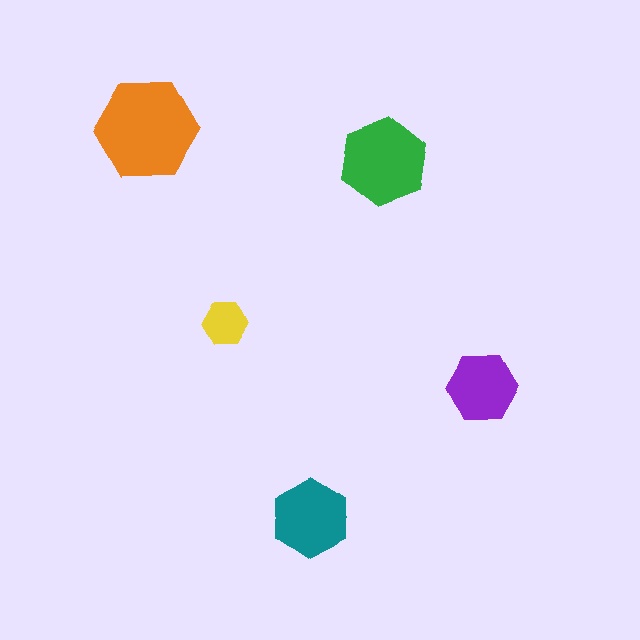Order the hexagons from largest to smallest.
the orange one, the green one, the teal one, the purple one, the yellow one.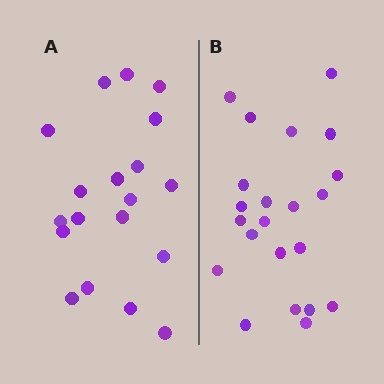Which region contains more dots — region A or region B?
Region B (the right region) has more dots.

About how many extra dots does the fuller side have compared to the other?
Region B has just a few more — roughly 2 or 3 more dots than region A.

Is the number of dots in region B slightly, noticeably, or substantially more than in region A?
Region B has only slightly more — the two regions are fairly close. The ratio is roughly 1.2 to 1.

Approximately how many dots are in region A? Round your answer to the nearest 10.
About 20 dots. (The exact count is 19, which rounds to 20.)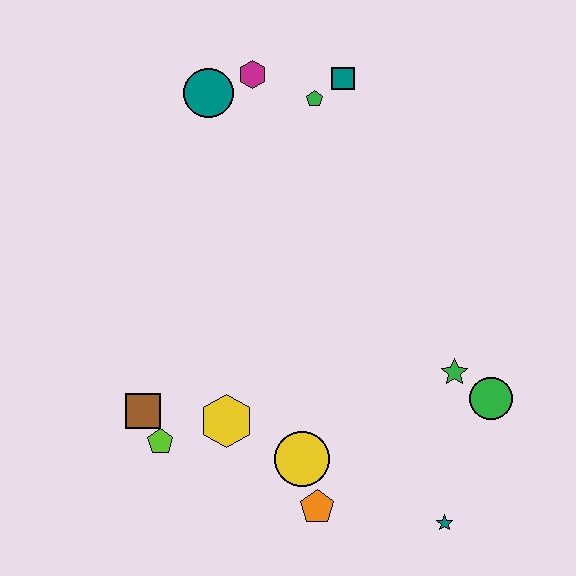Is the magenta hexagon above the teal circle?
Yes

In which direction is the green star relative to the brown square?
The green star is to the right of the brown square.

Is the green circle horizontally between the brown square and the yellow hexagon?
No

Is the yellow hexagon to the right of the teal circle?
Yes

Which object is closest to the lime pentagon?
The brown square is closest to the lime pentagon.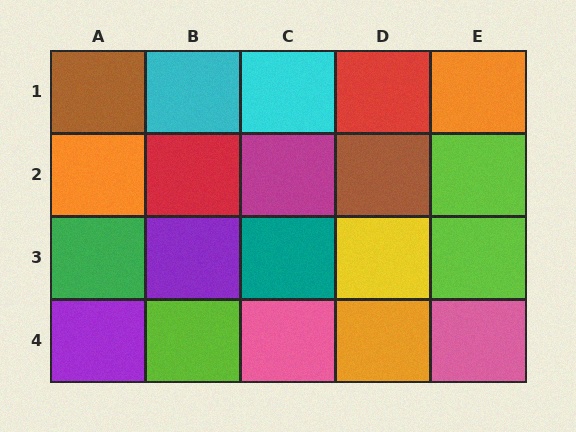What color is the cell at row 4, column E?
Pink.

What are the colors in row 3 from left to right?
Green, purple, teal, yellow, lime.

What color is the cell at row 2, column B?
Red.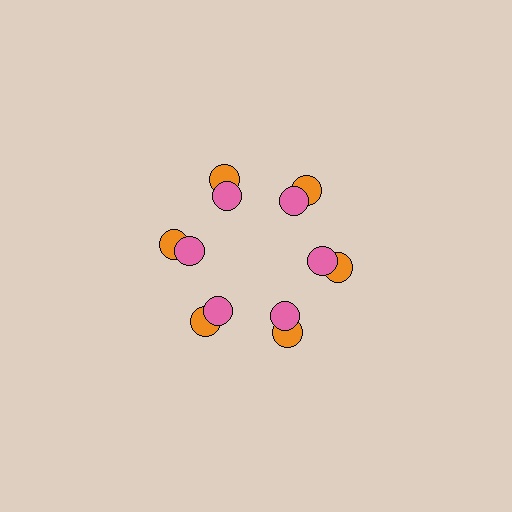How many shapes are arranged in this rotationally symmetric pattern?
There are 12 shapes, arranged in 6 groups of 2.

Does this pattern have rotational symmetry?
Yes, this pattern has 6-fold rotational symmetry. It looks the same after rotating 60 degrees around the center.